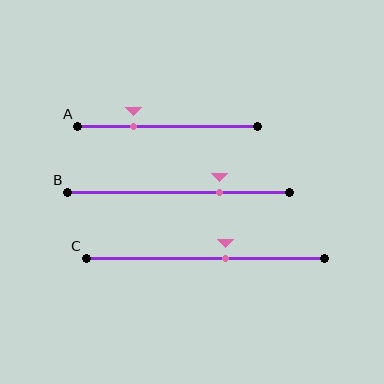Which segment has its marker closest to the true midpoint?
Segment C has its marker closest to the true midpoint.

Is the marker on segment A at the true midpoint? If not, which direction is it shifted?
No, the marker on segment A is shifted to the left by about 19% of the segment length.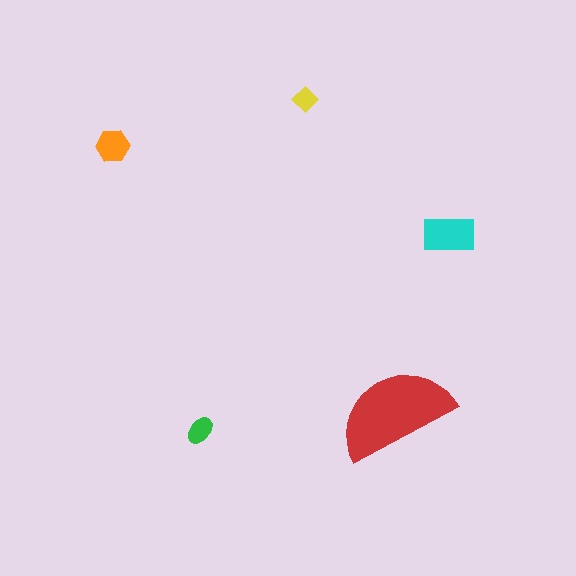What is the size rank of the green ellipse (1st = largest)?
4th.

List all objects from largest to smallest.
The red semicircle, the cyan rectangle, the orange hexagon, the green ellipse, the yellow diamond.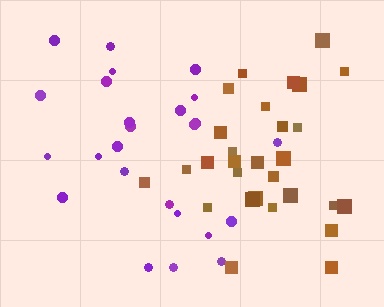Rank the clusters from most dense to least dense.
brown, purple.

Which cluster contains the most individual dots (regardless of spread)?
Brown (29).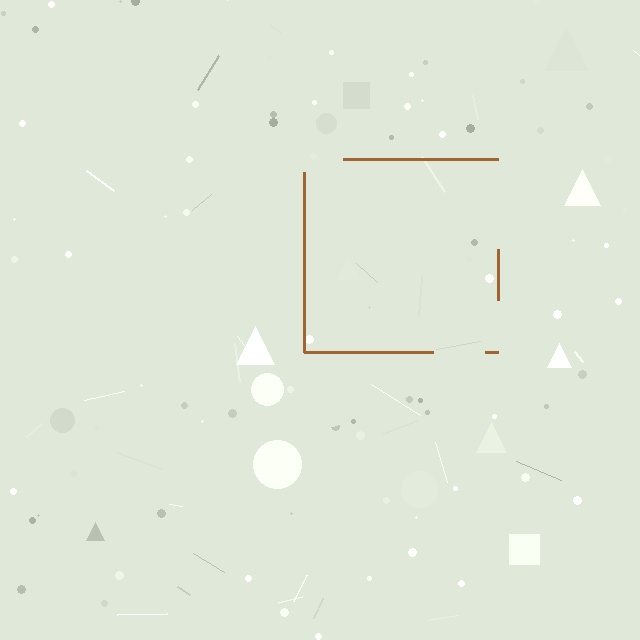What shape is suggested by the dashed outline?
The dashed outline suggests a square.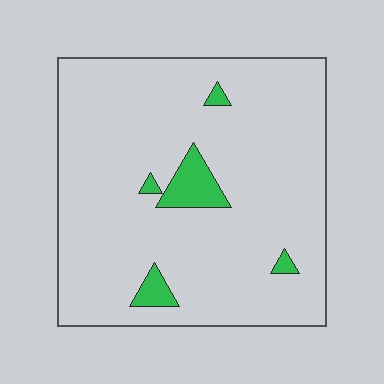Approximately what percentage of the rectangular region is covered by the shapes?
Approximately 5%.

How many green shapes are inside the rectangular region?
5.